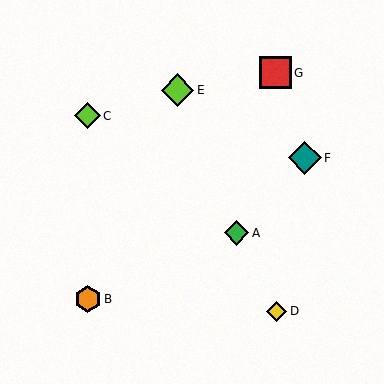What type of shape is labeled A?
Shape A is a green diamond.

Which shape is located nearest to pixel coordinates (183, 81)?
The lime diamond (labeled E) at (178, 90) is nearest to that location.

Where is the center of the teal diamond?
The center of the teal diamond is at (305, 158).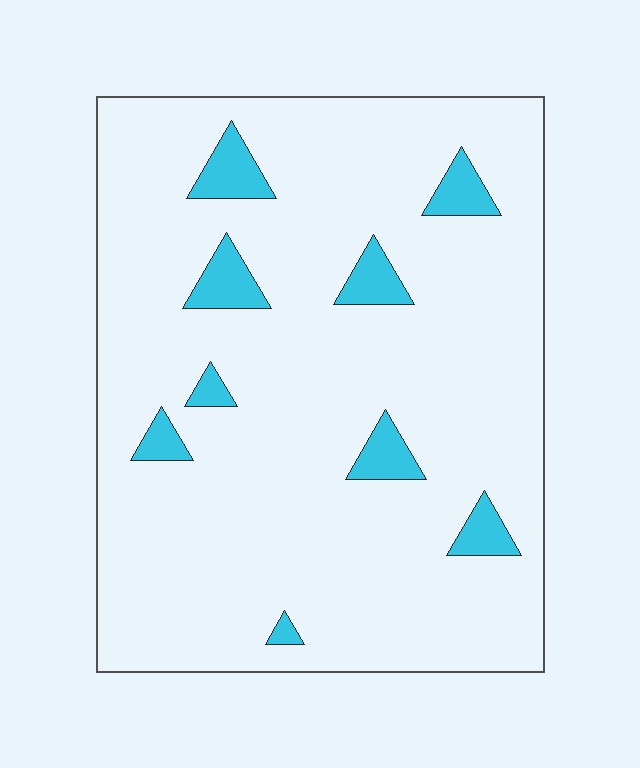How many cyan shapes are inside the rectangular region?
9.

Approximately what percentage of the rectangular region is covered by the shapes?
Approximately 10%.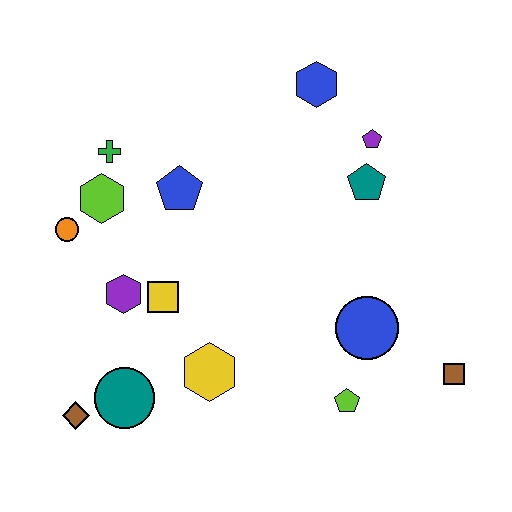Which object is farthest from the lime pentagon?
The green cross is farthest from the lime pentagon.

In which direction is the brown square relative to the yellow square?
The brown square is to the right of the yellow square.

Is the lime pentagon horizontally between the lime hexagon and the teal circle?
No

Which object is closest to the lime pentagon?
The blue circle is closest to the lime pentagon.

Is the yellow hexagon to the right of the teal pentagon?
No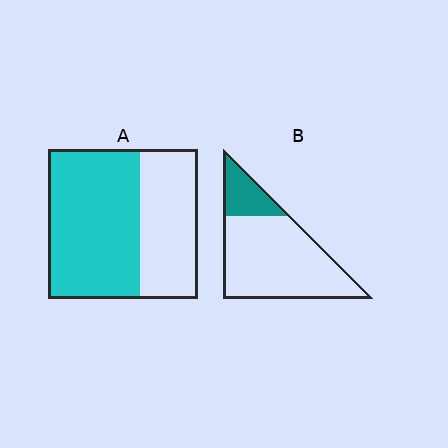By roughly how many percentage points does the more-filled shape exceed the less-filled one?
By roughly 40 percentage points (A over B).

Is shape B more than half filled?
No.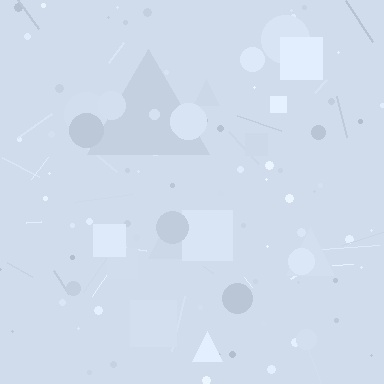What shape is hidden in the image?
A triangle is hidden in the image.